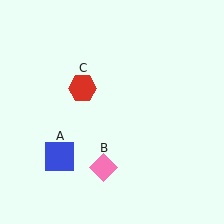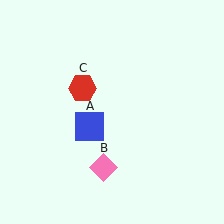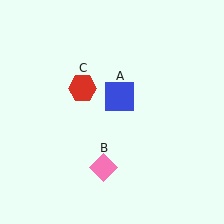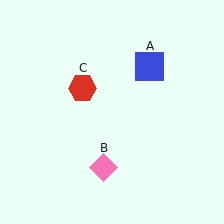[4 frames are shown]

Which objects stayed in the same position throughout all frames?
Pink diamond (object B) and red hexagon (object C) remained stationary.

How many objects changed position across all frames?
1 object changed position: blue square (object A).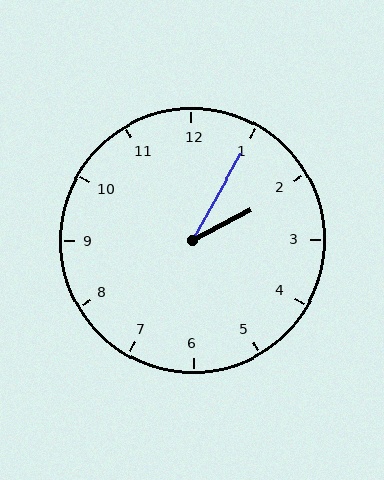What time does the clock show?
2:05.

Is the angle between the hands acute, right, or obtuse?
It is acute.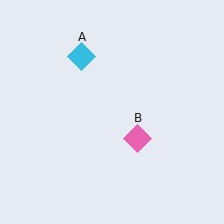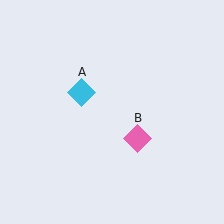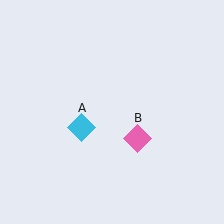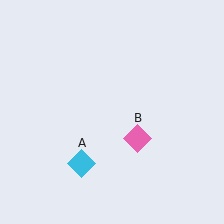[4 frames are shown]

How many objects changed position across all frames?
1 object changed position: cyan diamond (object A).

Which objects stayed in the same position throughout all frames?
Pink diamond (object B) remained stationary.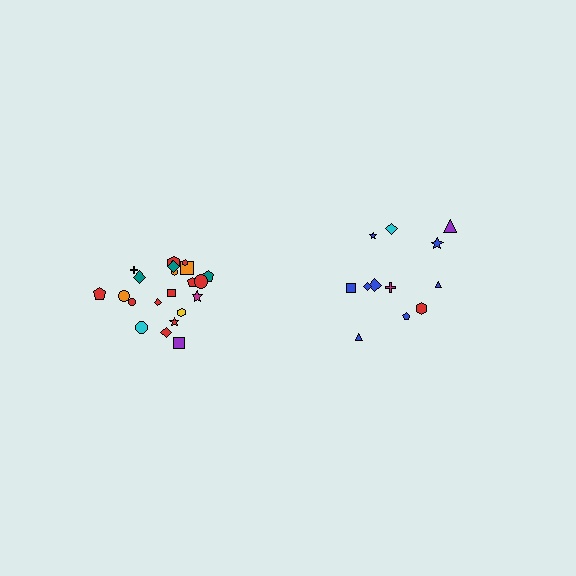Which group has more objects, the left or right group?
The left group.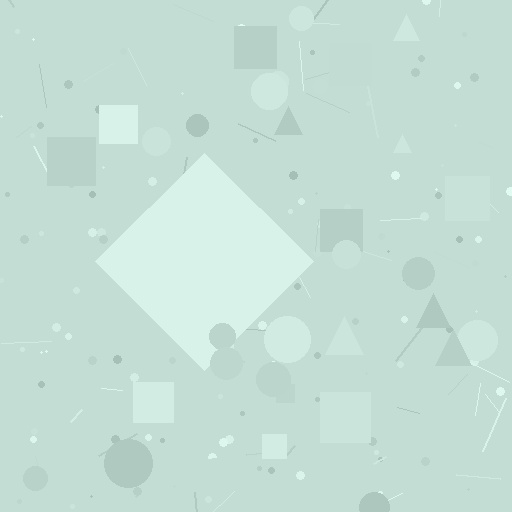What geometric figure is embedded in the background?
A diamond is embedded in the background.